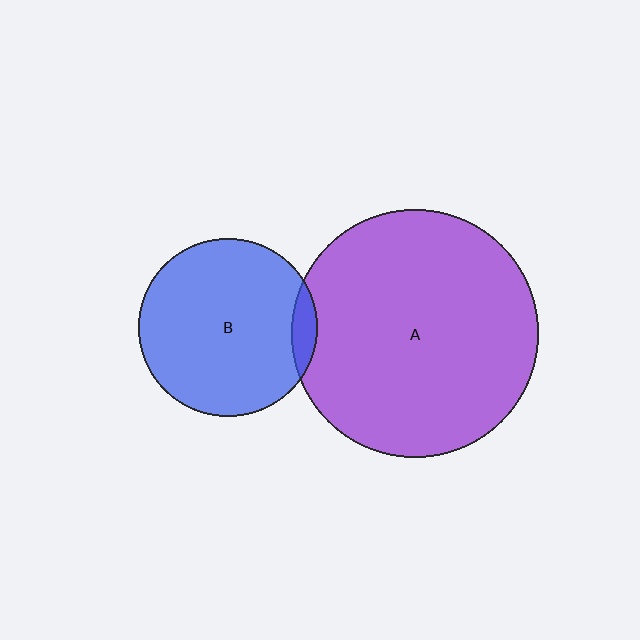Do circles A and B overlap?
Yes.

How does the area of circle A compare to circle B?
Approximately 1.9 times.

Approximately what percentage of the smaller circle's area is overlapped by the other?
Approximately 5%.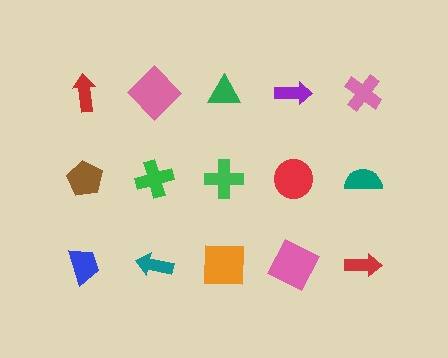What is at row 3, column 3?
An orange square.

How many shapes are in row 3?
5 shapes.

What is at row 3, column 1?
A blue trapezoid.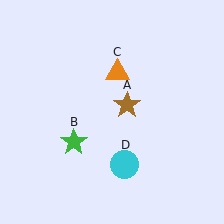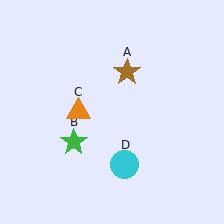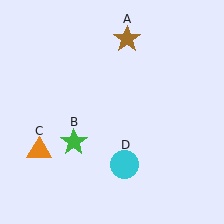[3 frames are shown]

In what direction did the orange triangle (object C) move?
The orange triangle (object C) moved down and to the left.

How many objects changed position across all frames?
2 objects changed position: brown star (object A), orange triangle (object C).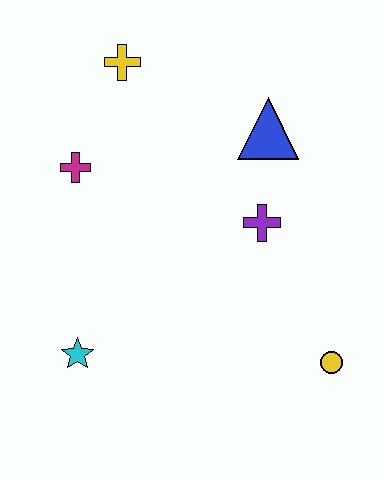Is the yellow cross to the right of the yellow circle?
No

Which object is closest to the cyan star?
The magenta cross is closest to the cyan star.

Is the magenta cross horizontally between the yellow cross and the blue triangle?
No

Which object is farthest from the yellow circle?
The yellow cross is farthest from the yellow circle.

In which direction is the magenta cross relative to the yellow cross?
The magenta cross is below the yellow cross.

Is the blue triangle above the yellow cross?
No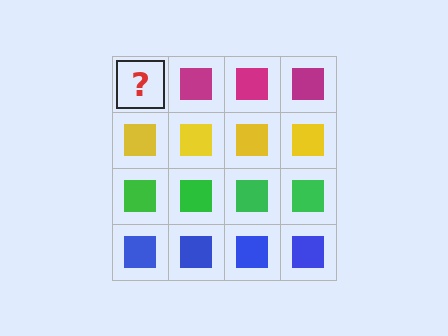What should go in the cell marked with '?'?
The missing cell should contain a magenta square.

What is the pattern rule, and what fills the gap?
The rule is that each row has a consistent color. The gap should be filled with a magenta square.